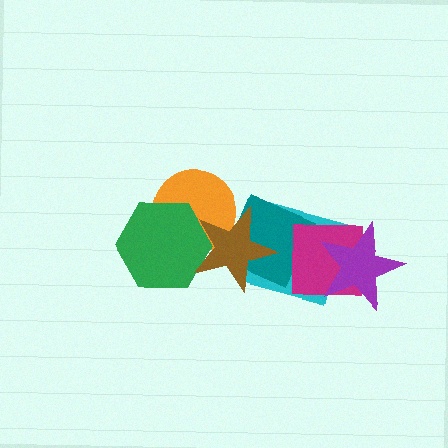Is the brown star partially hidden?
No, no other shape covers it.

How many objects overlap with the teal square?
3 objects overlap with the teal square.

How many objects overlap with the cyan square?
4 objects overlap with the cyan square.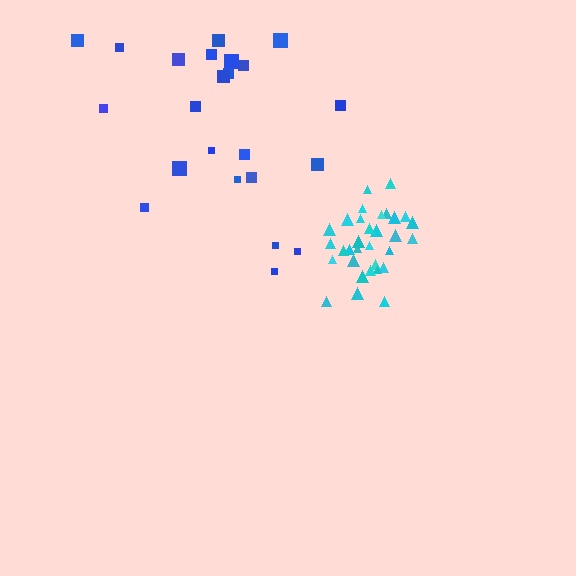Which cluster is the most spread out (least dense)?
Blue.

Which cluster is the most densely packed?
Cyan.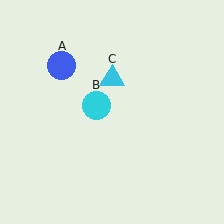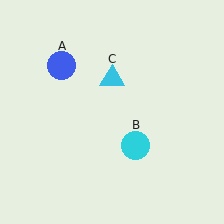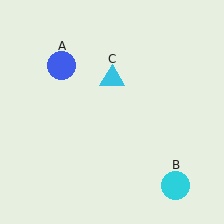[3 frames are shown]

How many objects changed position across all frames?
1 object changed position: cyan circle (object B).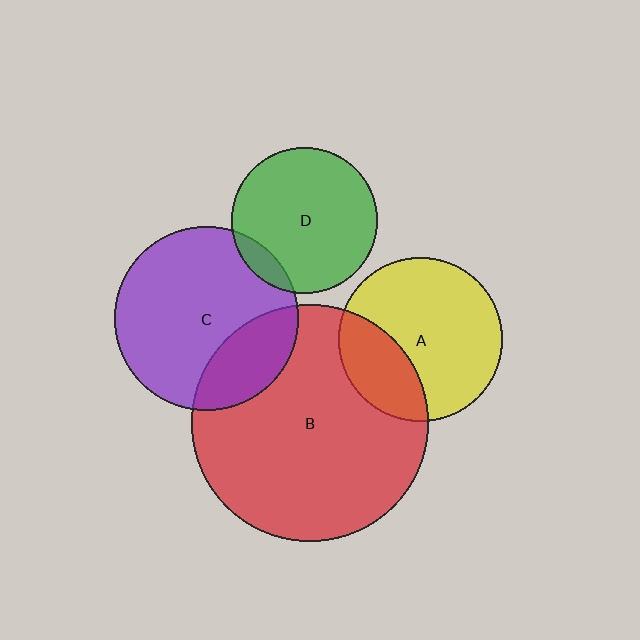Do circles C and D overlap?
Yes.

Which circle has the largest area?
Circle B (red).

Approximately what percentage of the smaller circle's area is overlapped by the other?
Approximately 10%.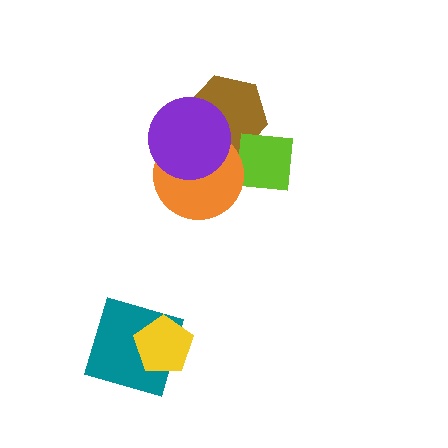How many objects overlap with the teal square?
1 object overlaps with the teal square.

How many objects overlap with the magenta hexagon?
4 objects overlap with the magenta hexagon.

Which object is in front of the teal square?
The yellow pentagon is in front of the teal square.